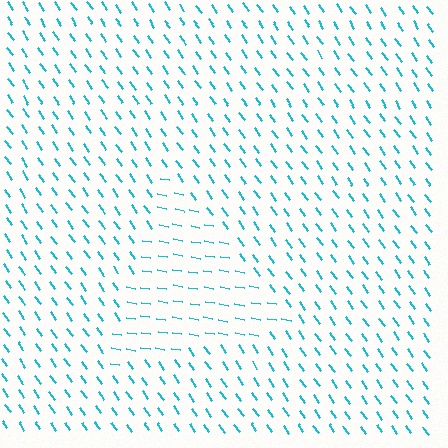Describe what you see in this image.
The image is filled with small cyan line segments. A triangle region in the image has lines oriented differently from the surrounding lines, creating a visible texture boundary.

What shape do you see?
I see a triangle.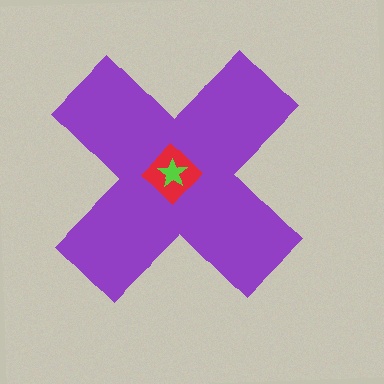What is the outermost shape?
The purple cross.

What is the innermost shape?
The lime star.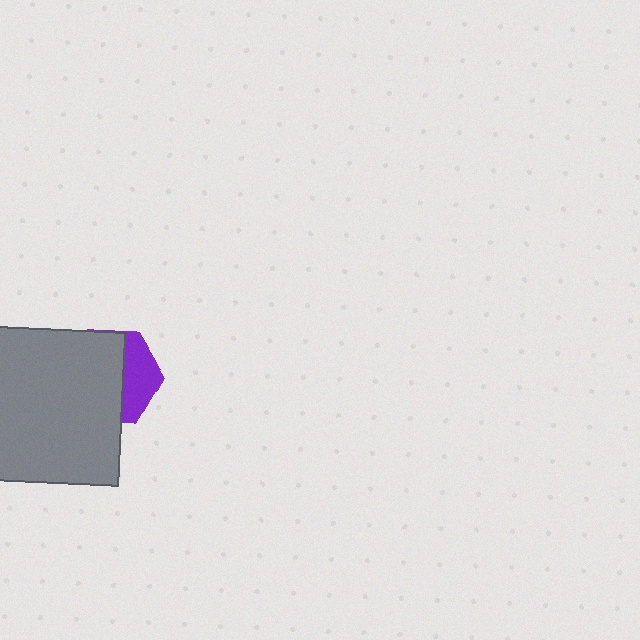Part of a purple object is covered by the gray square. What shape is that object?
It is a hexagon.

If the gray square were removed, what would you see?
You would see the complete purple hexagon.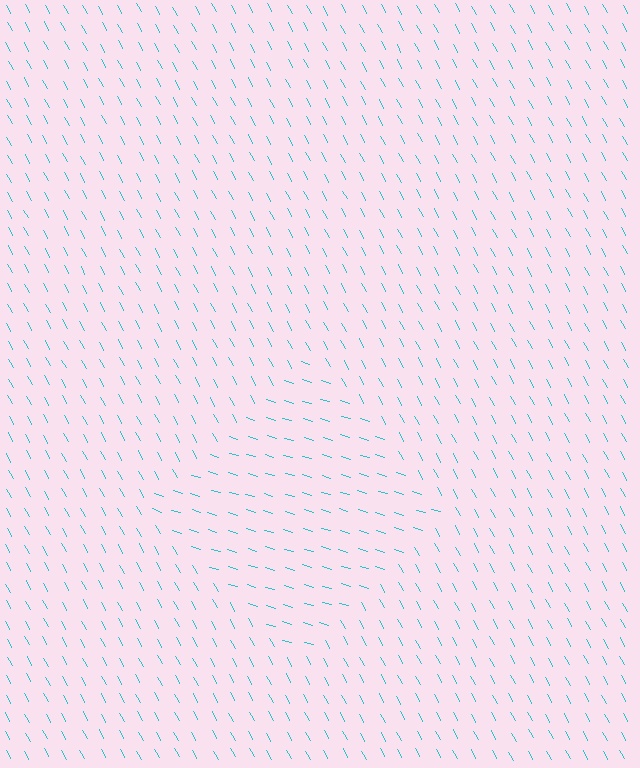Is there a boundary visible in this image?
Yes, there is a texture boundary formed by a change in line orientation.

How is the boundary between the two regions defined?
The boundary is defined purely by a change in line orientation (approximately 45 degrees difference). All lines are the same color and thickness.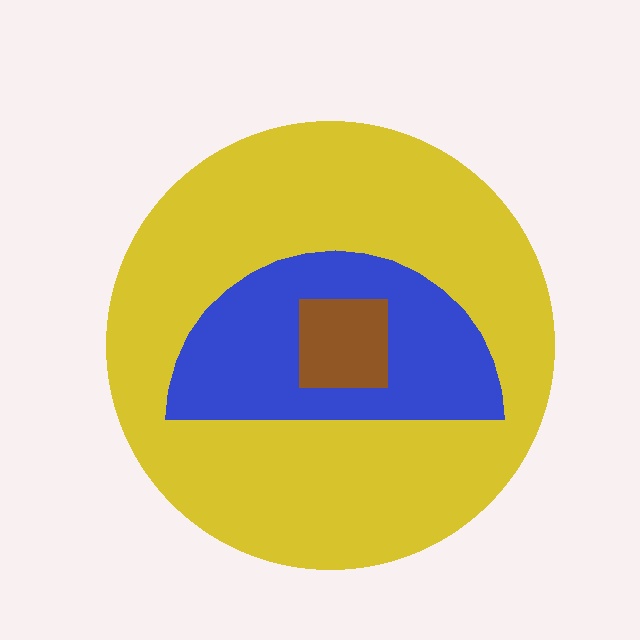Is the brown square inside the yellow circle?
Yes.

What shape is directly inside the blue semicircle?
The brown square.